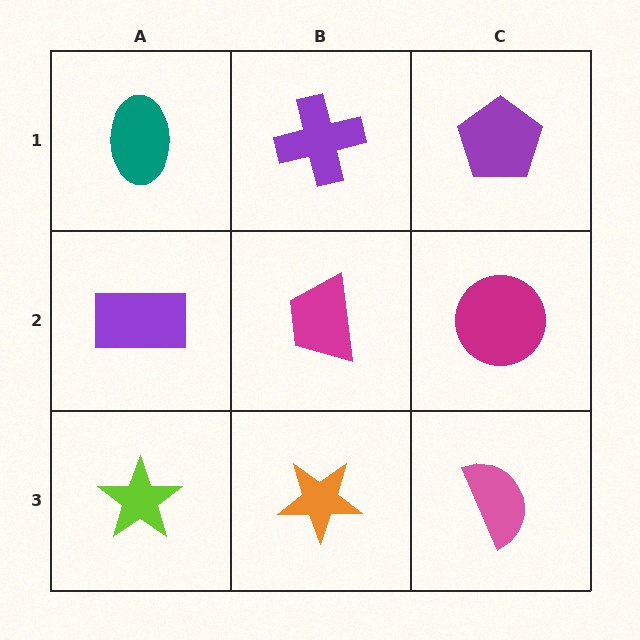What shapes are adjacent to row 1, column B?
A magenta trapezoid (row 2, column B), a teal ellipse (row 1, column A), a purple pentagon (row 1, column C).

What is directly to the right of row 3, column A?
An orange star.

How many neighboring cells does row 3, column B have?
3.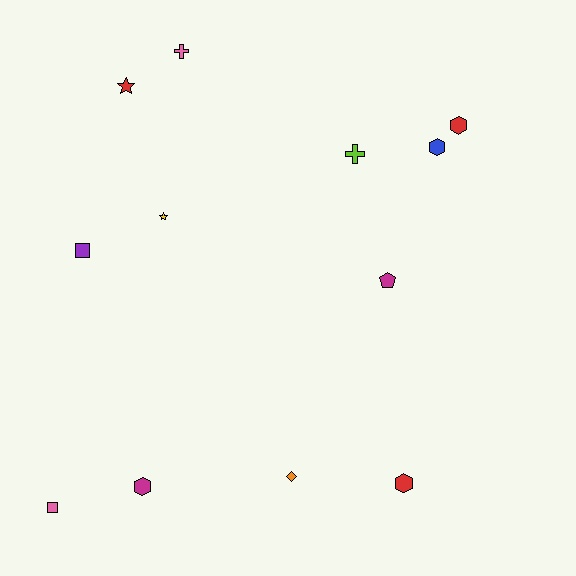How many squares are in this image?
There are 2 squares.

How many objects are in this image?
There are 12 objects.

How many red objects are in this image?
There are 3 red objects.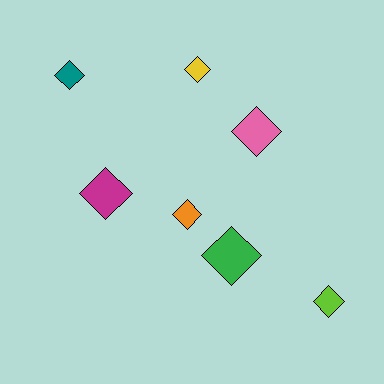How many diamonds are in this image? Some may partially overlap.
There are 7 diamonds.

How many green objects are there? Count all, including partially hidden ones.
There is 1 green object.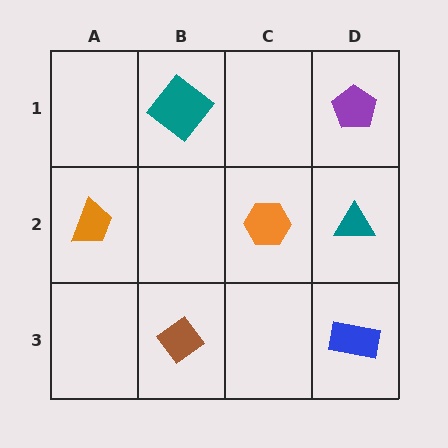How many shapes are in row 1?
2 shapes.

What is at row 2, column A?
An orange trapezoid.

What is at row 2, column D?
A teal triangle.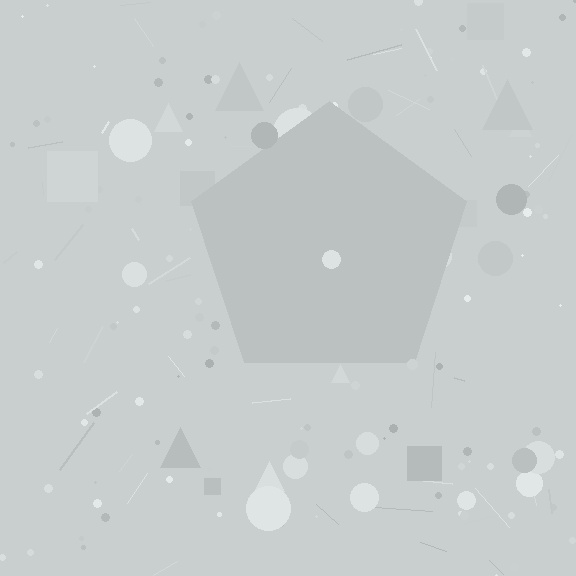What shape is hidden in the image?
A pentagon is hidden in the image.